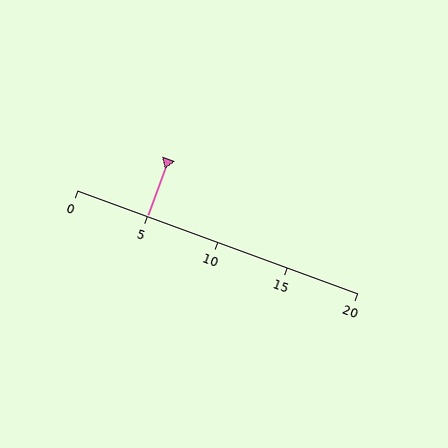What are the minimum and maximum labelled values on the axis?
The axis runs from 0 to 20.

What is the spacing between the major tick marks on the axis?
The major ticks are spaced 5 apart.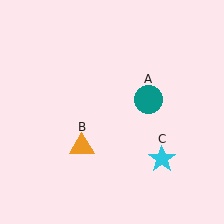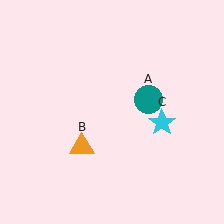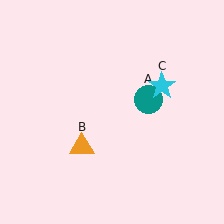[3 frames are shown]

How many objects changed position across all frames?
1 object changed position: cyan star (object C).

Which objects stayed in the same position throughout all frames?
Teal circle (object A) and orange triangle (object B) remained stationary.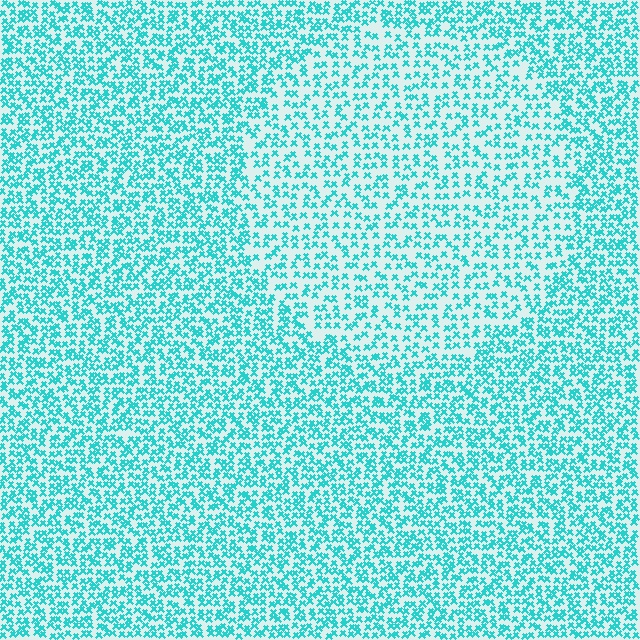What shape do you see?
I see a circle.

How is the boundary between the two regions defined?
The boundary is defined by a change in element density (approximately 1.6x ratio). All elements are the same color, size, and shape.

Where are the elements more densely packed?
The elements are more densely packed outside the circle boundary.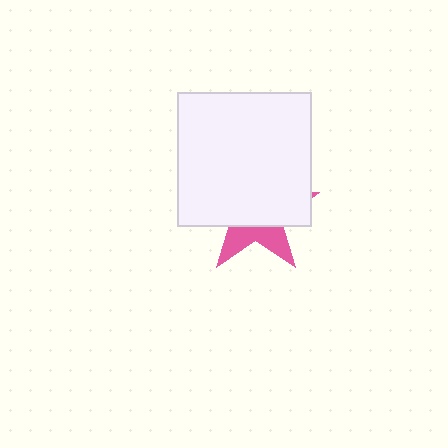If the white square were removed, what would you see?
You would see the complete pink star.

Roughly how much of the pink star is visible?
A small part of it is visible (roughly 31%).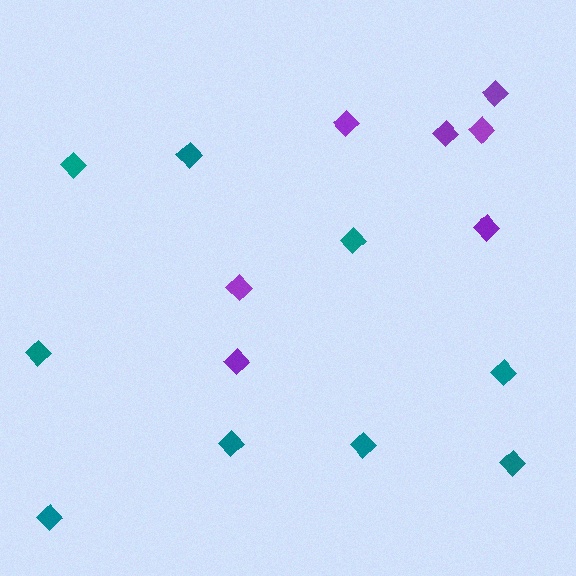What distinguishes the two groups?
There are 2 groups: one group of teal diamonds (9) and one group of purple diamonds (7).